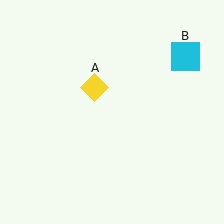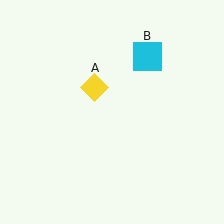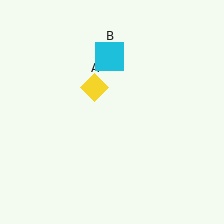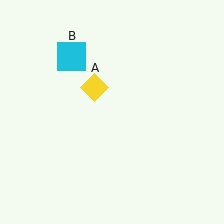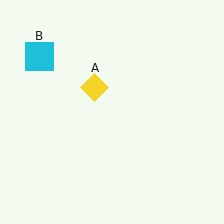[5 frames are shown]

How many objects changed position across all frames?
1 object changed position: cyan square (object B).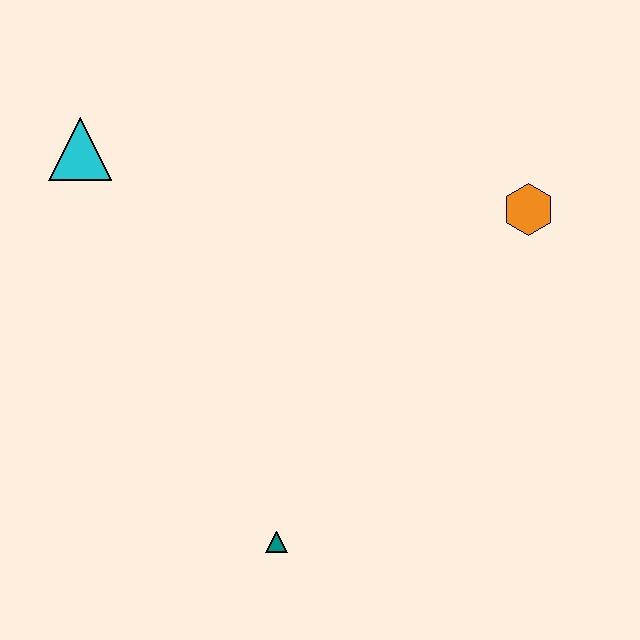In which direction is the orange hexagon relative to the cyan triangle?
The orange hexagon is to the right of the cyan triangle.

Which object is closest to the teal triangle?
The orange hexagon is closest to the teal triangle.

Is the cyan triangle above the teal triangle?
Yes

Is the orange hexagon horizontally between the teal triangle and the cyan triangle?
No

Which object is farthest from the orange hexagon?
The cyan triangle is farthest from the orange hexagon.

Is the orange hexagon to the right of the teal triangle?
Yes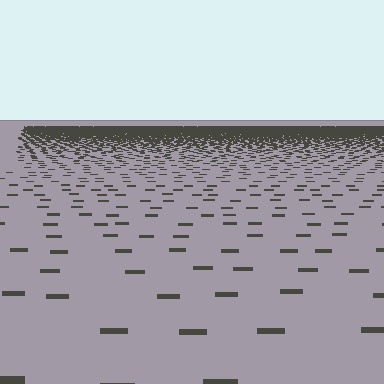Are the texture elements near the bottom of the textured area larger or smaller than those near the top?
Larger. Near the bottom, elements are closer to the viewer and appear at a bigger on-screen size.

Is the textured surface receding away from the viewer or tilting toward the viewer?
The surface is receding away from the viewer. Texture elements get smaller and denser toward the top.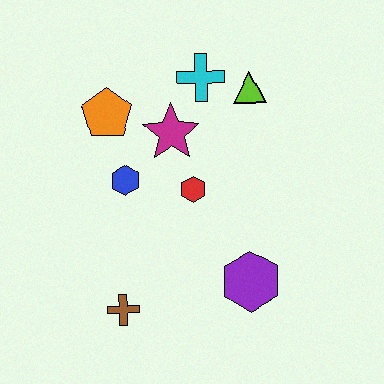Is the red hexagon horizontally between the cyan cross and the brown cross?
Yes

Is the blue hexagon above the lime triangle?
No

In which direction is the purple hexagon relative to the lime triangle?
The purple hexagon is below the lime triangle.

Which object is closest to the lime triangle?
The cyan cross is closest to the lime triangle.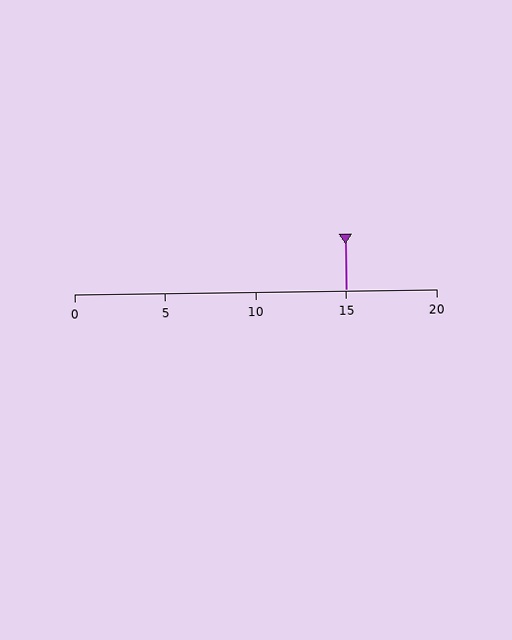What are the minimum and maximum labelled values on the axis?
The axis runs from 0 to 20.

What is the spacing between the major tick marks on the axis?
The major ticks are spaced 5 apart.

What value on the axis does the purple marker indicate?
The marker indicates approximately 15.